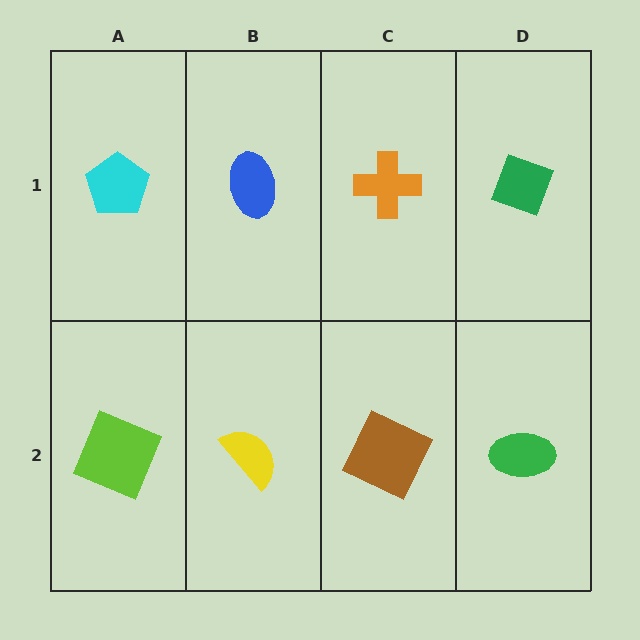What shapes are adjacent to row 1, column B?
A yellow semicircle (row 2, column B), a cyan pentagon (row 1, column A), an orange cross (row 1, column C).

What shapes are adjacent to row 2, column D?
A green diamond (row 1, column D), a brown square (row 2, column C).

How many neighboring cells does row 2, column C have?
3.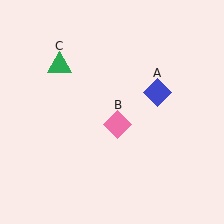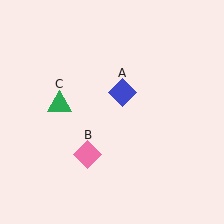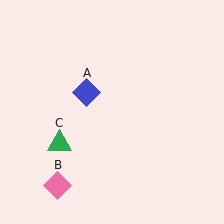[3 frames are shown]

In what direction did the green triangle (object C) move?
The green triangle (object C) moved down.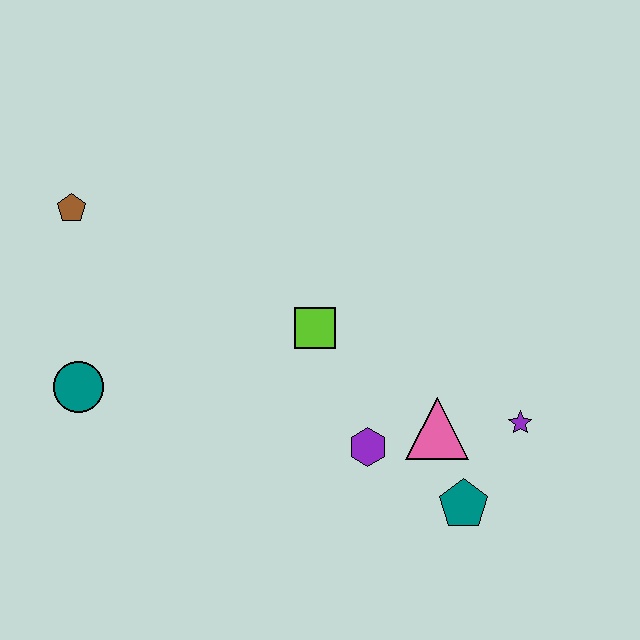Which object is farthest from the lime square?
The brown pentagon is farthest from the lime square.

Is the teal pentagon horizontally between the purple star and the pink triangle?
Yes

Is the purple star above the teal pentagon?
Yes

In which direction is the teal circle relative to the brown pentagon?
The teal circle is below the brown pentagon.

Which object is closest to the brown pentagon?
The teal circle is closest to the brown pentagon.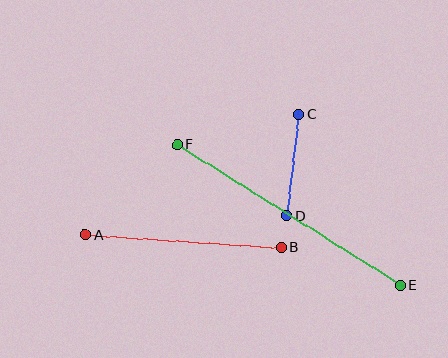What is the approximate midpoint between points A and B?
The midpoint is at approximately (183, 241) pixels.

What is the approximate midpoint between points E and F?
The midpoint is at approximately (289, 215) pixels.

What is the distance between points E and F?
The distance is approximately 264 pixels.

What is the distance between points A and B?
The distance is approximately 196 pixels.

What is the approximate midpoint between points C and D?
The midpoint is at approximately (293, 165) pixels.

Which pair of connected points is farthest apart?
Points E and F are farthest apart.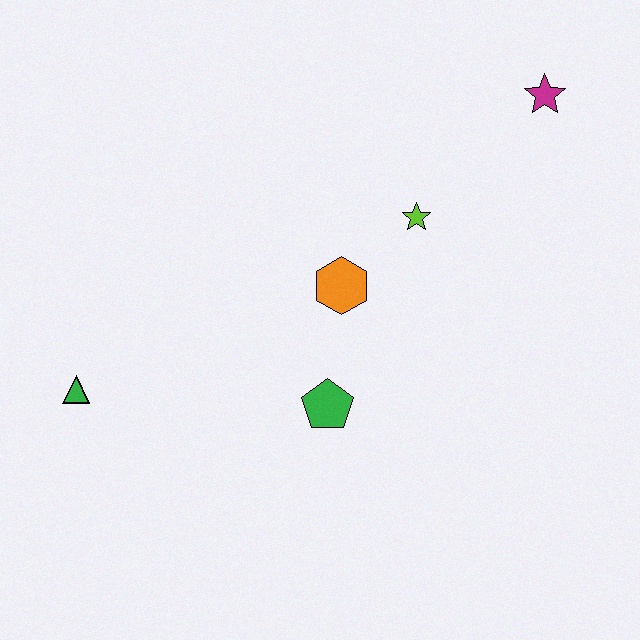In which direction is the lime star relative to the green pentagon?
The lime star is above the green pentagon.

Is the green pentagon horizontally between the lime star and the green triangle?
Yes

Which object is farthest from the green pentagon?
The magenta star is farthest from the green pentagon.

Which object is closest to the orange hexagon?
The lime star is closest to the orange hexagon.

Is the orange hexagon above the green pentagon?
Yes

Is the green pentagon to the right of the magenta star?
No